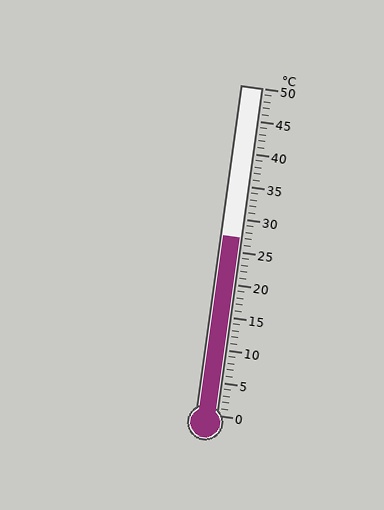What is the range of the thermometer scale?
The thermometer scale ranges from 0°C to 50°C.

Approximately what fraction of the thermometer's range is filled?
The thermometer is filled to approximately 55% of its range.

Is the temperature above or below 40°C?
The temperature is below 40°C.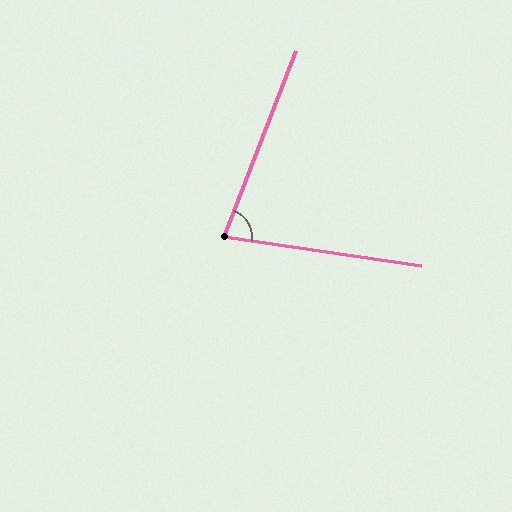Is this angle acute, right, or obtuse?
It is acute.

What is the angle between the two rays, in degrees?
Approximately 77 degrees.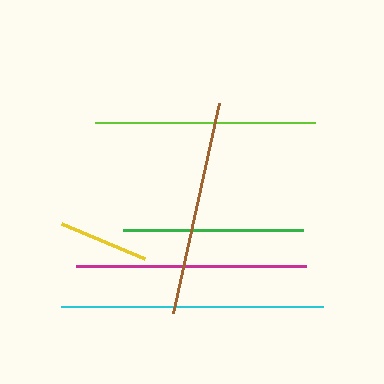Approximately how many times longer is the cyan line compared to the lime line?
The cyan line is approximately 1.2 times the length of the lime line.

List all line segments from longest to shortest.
From longest to shortest: cyan, magenta, lime, brown, green, yellow.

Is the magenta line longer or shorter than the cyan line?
The cyan line is longer than the magenta line.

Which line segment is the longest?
The cyan line is the longest at approximately 262 pixels.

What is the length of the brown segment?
The brown segment is approximately 215 pixels long.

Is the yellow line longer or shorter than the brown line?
The brown line is longer than the yellow line.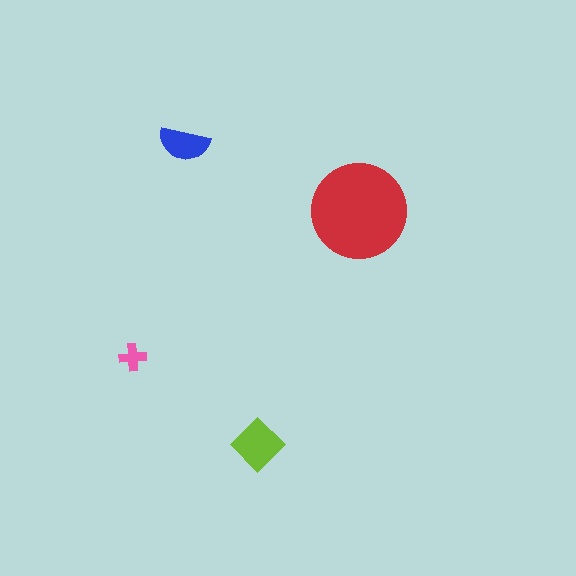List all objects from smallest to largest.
The pink cross, the blue semicircle, the lime diamond, the red circle.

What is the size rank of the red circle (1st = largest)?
1st.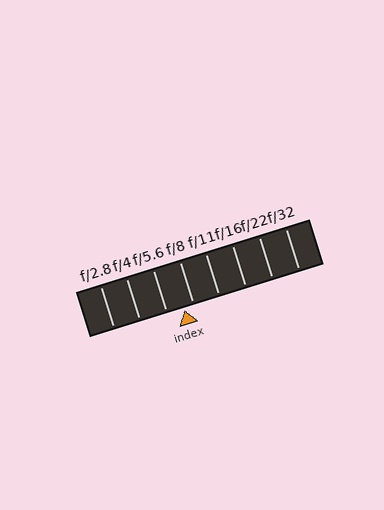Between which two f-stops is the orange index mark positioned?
The index mark is between f/5.6 and f/8.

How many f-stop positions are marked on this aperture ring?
There are 8 f-stop positions marked.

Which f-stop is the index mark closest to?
The index mark is closest to f/8.